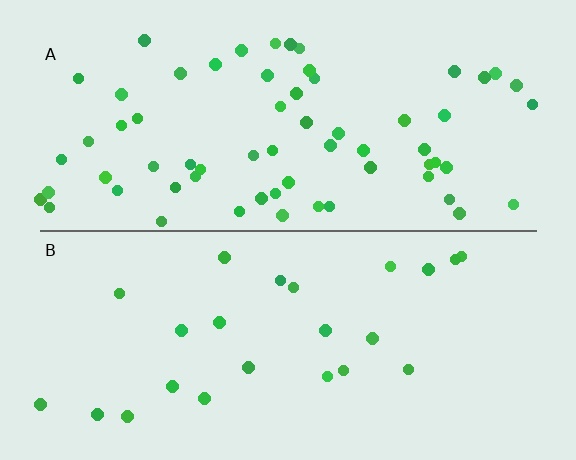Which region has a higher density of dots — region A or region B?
A (the top).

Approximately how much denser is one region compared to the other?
Approximately 2.8× — region A over region B.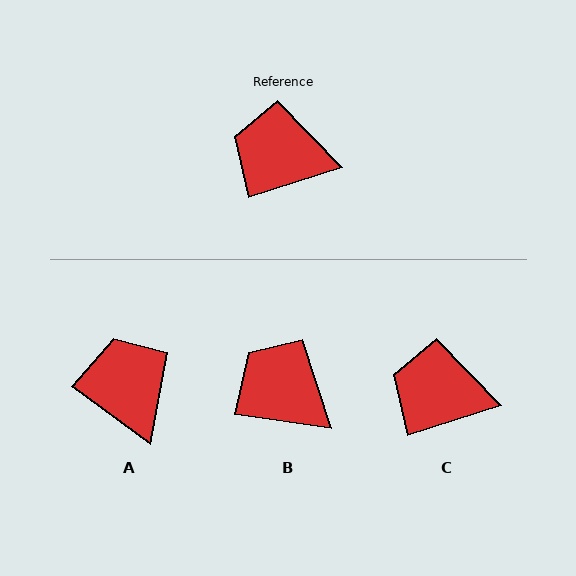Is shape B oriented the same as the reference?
No, it is off by about 26 degrees.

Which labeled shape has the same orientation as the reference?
C.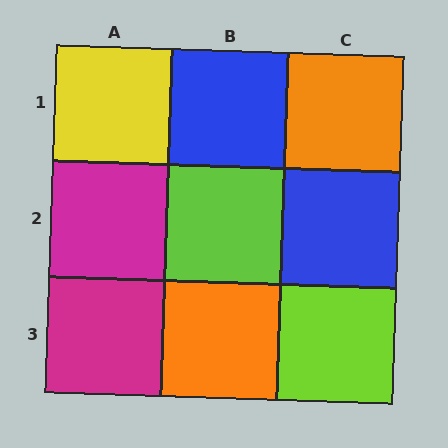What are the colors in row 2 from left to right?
Magenta, lime, blue.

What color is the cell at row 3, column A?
Magenta.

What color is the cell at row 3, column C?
Lime.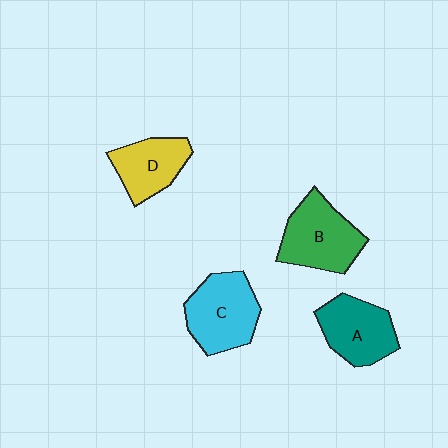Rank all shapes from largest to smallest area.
From largest to smallest: B (green), C (cyan), A (teal), D (yellow).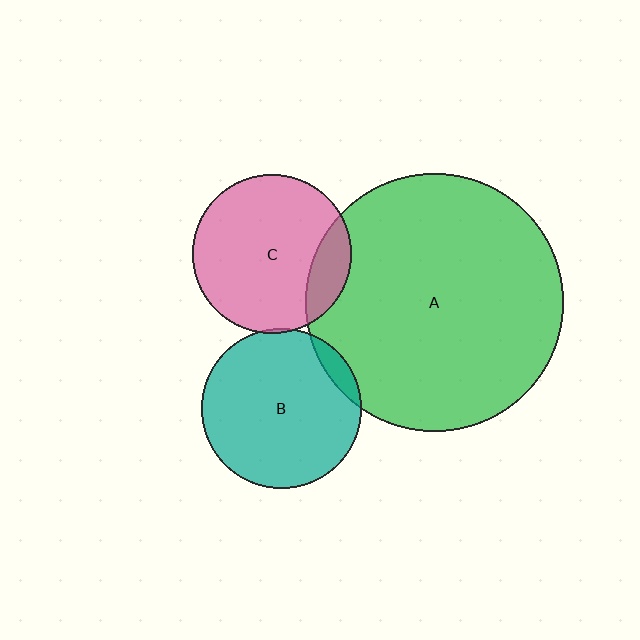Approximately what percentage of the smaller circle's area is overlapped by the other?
Approximately 5%.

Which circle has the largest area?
Circle A (green).